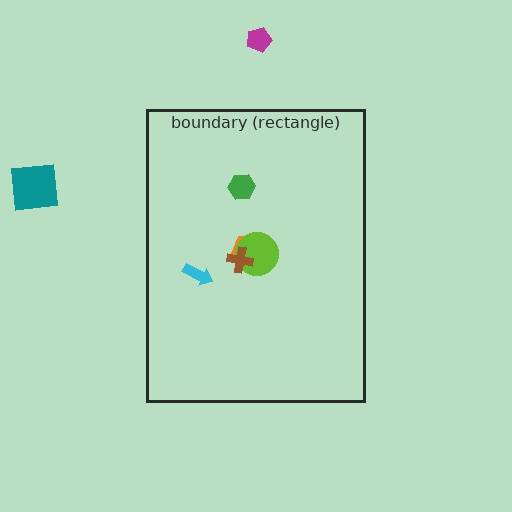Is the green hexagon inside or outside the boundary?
Inside.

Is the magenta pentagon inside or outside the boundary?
Outside.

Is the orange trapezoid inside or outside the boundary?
Inside.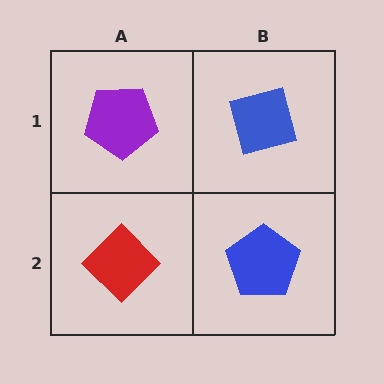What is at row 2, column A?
A red diamond.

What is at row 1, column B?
A blue square.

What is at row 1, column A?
A purple pentagon.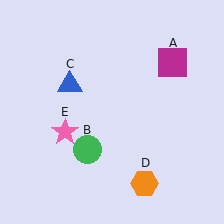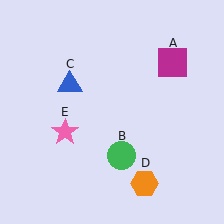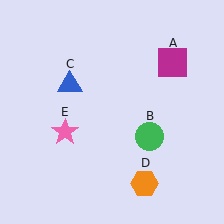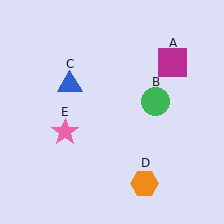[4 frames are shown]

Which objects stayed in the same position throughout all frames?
Magenta square (object A) and blue triangle (object C) and orange hexagon (object D) and pink star (object E) remained stationary.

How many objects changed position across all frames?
1 object changed position: green circle (object B).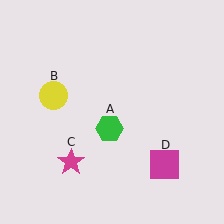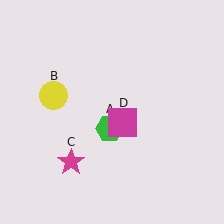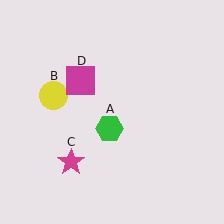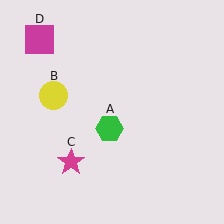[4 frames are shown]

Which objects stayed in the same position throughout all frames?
Green hexagon (object A) and yellow circle (object B) and magenta star (object C) remained stationary.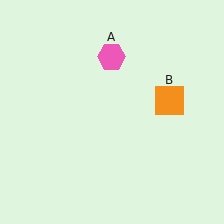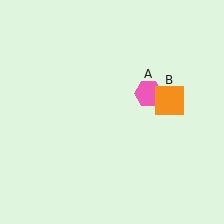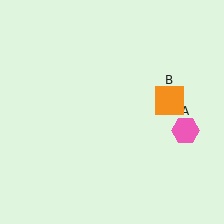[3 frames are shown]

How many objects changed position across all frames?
1 object changed position: pink hexagon (object A).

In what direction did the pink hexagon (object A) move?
The pink hexagon (object A) moved down and to the right.